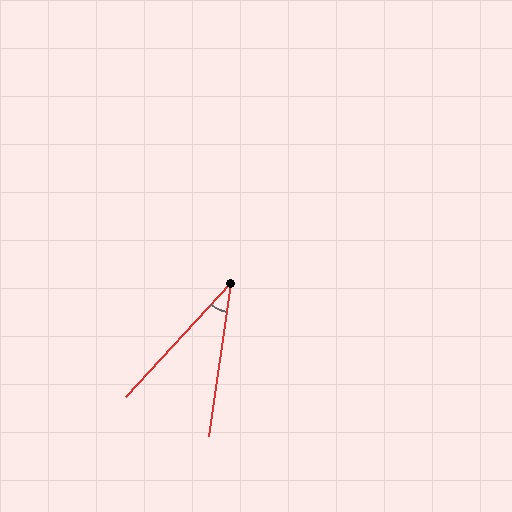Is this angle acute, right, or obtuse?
It is acute.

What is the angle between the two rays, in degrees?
Approximately 34 degrees.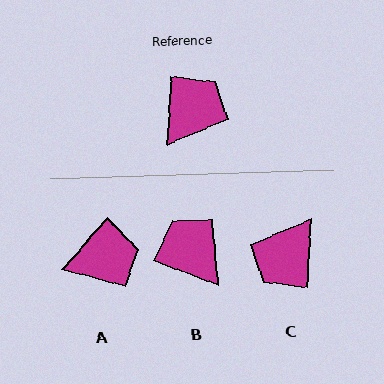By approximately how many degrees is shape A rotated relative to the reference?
Approximately 37 degrees clockwise.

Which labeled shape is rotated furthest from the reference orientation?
C, about 180 degrees away.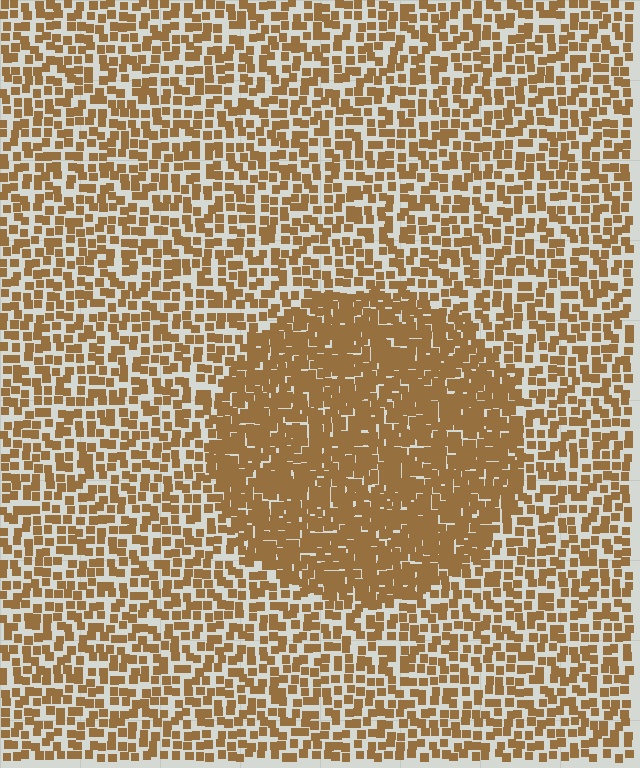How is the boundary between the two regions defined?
The boundary is defined by a change in element density (approximately 1.9x ratio). All elements are the same color, size, and shape.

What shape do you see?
I see a circle.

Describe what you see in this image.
The image contains small brown elements arranged at two different densities. A circle-shaped region is visible where the elements are more densely packed than the surrounding area.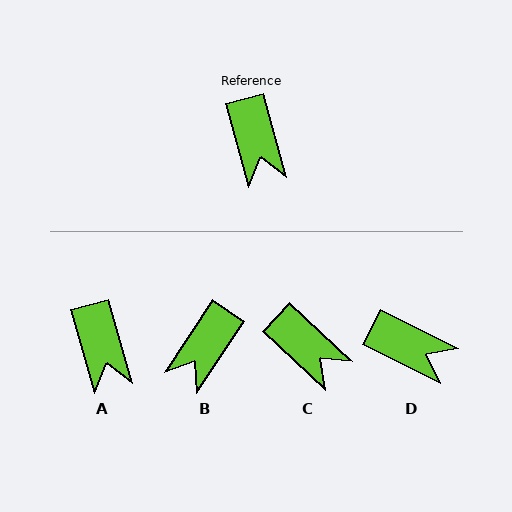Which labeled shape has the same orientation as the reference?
A.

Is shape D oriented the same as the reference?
No, it is off by about 48 degrees.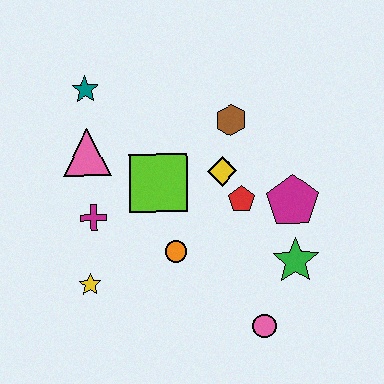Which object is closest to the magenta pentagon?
The red pentagon is closest to the magenta pentagon.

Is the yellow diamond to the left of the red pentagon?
Yes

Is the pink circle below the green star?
Yes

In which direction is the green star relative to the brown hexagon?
The green star is below the brown hexagon.